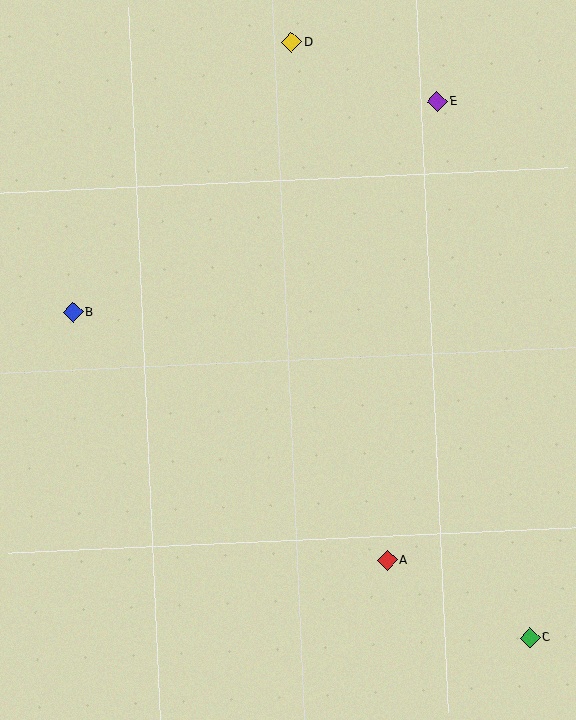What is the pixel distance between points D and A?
The distance between D and A is 527 pixels.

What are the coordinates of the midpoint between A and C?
The midpoint between A and C is at (459, 599).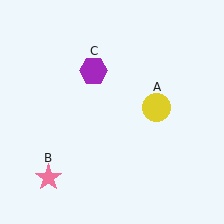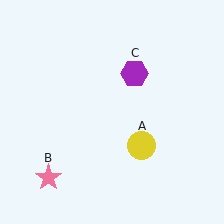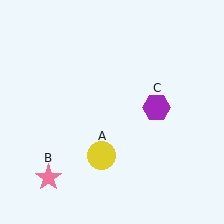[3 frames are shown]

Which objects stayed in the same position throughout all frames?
Pink star (object B) remained stationary.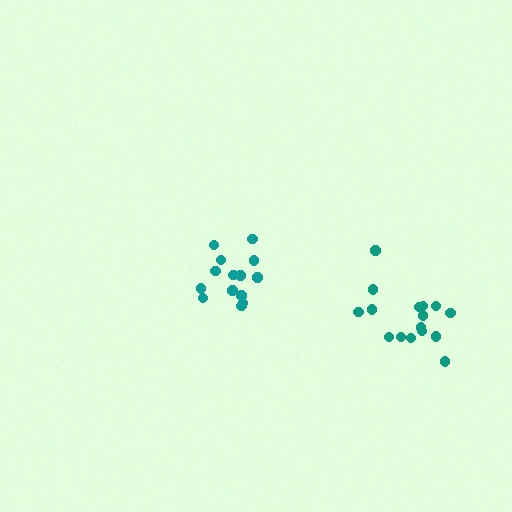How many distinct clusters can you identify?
There are 2 distinct clusters.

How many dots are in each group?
Group 1: 14 dots, Group 2: 16 dots (30 total).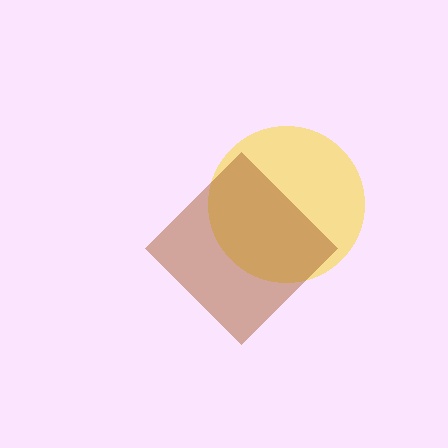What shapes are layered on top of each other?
The layered shapes are: a yellow circle, a brown diamond.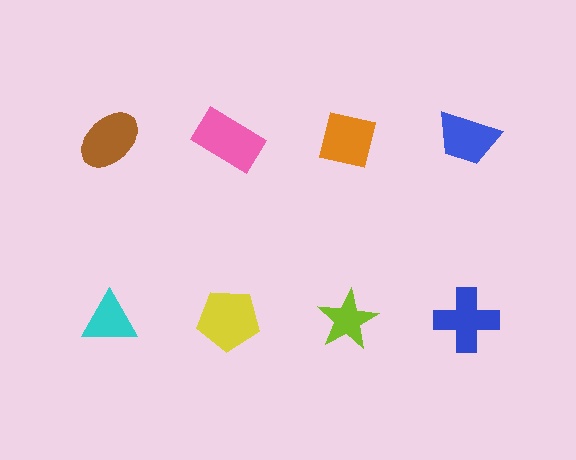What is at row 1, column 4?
A blue trapezoid.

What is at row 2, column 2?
A yellow pentagon.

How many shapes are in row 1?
4 shapes.